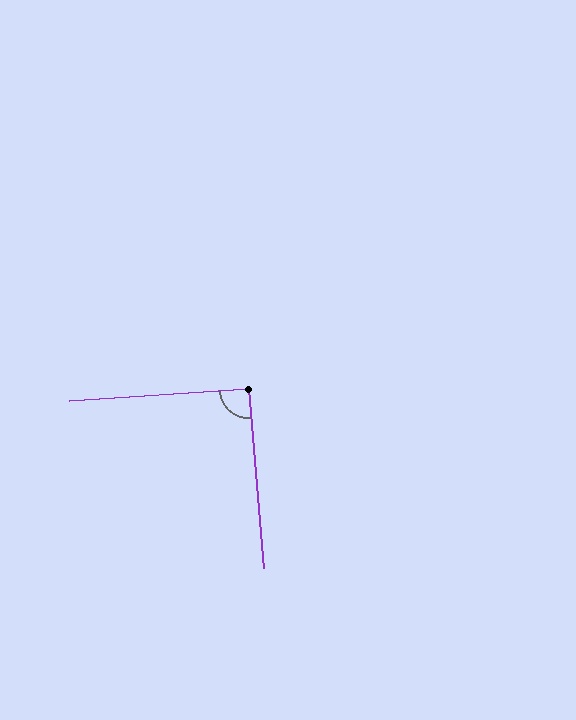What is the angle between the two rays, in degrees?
Approximately 91 degrees.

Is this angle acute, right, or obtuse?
It is approximately a right angle.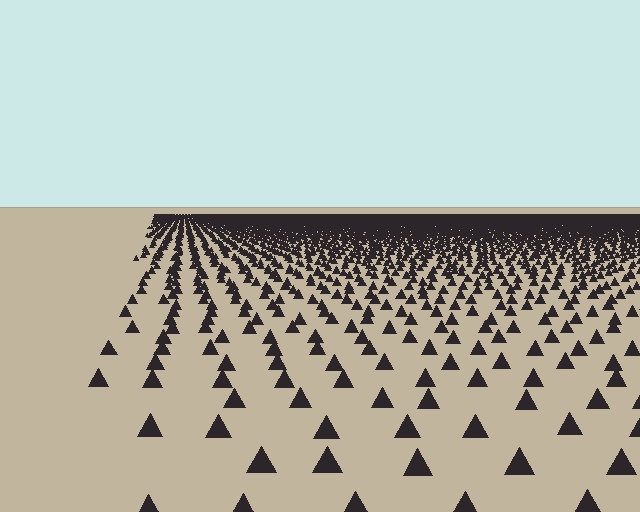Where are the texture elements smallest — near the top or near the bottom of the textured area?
Near the top.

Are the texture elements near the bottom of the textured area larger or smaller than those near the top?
Larger. Near the bottom, elements are closer to the viewer and appear at a bigger on-screen size.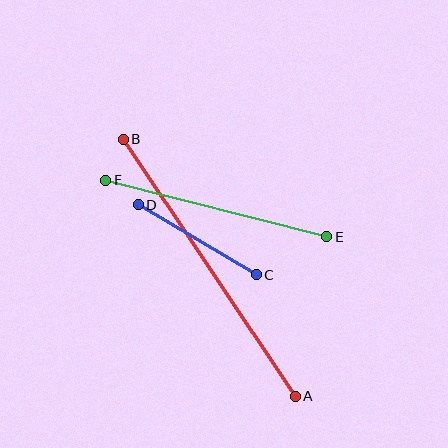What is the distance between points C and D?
The distance is approximately 137 pixels.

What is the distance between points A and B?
The distance is approximately 309 pixels.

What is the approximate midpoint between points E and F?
The midpoint is at approximately (216, 209) pixels.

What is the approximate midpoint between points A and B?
The midpoint is at approximately (209, 268) pixels.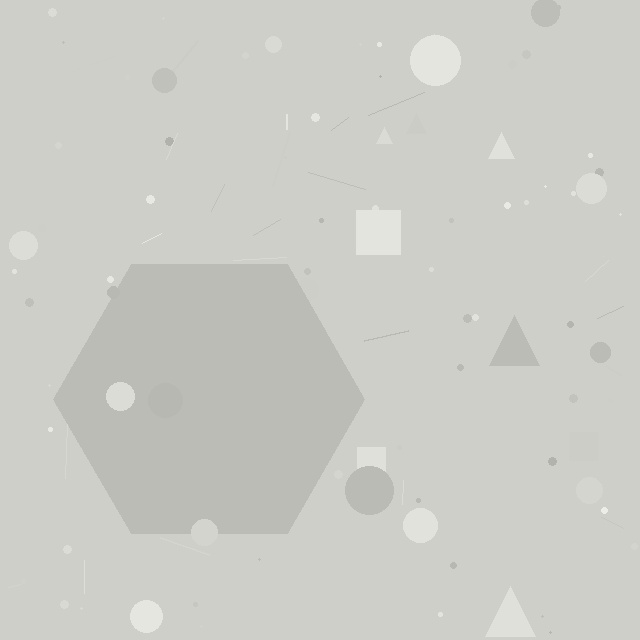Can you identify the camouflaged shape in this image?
The camouflaged shape is a hexagon.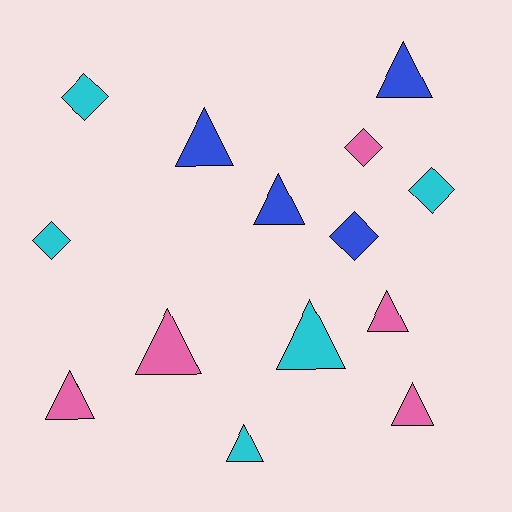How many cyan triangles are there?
There are 2 cyan triangles.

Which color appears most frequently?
Pink, with 5 objects.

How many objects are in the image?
There are 14 objects.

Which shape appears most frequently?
Triangle, with 9 objects.